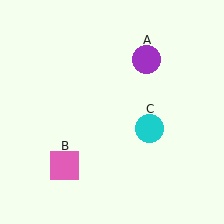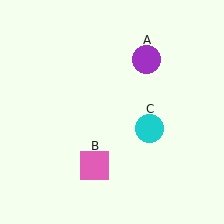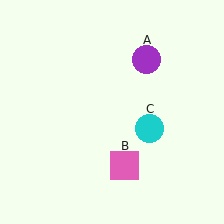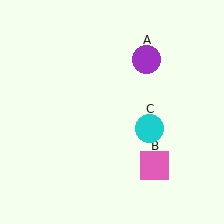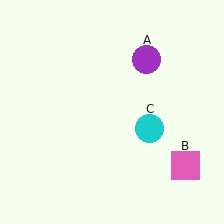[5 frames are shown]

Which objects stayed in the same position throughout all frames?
Purple circle (object A) and cyan circle (object C) remained stationary.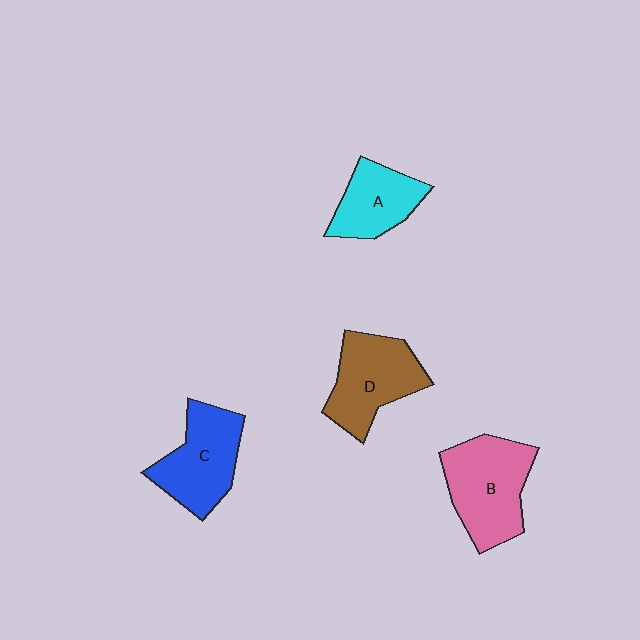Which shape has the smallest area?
Shape A (cyan).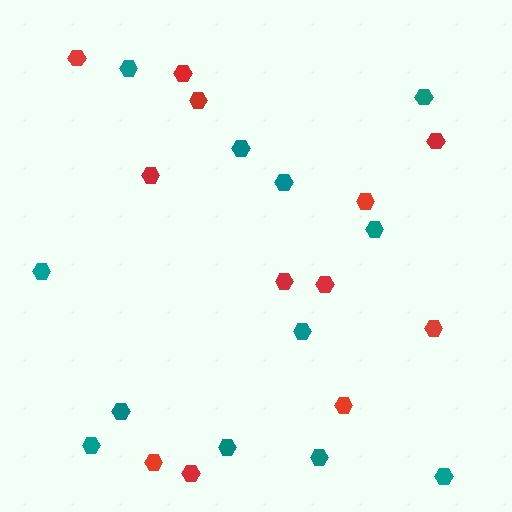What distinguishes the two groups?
There are 2 groups: one group of red hexagons (12) and one group of teal hexagons (12).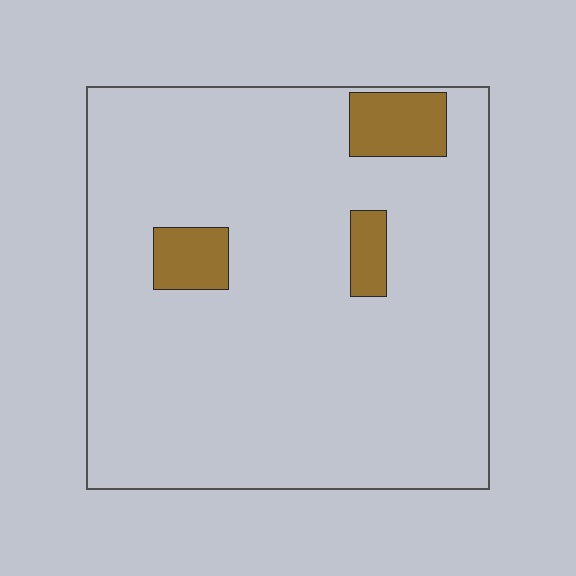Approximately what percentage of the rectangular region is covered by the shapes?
Approximately 10%.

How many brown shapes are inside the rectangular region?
3.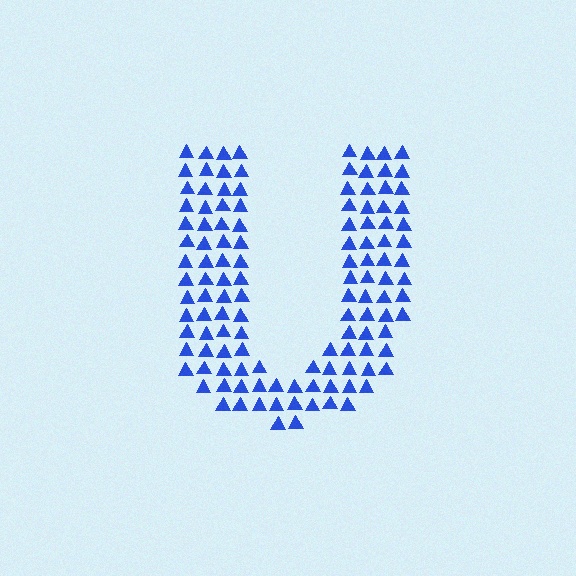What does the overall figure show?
The overall figure shows the letter U.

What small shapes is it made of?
It is made of small triangles.